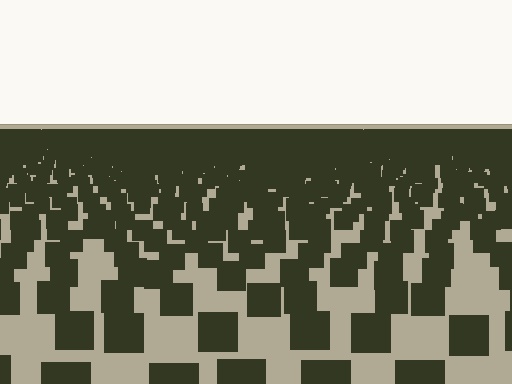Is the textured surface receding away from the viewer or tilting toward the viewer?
The surface is receding away from the viewer. Texture elements get smaller and denser toward the top.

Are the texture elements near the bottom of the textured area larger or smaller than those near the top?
Larger. Near the bottom, elements are closer to the viewer and appear at a bigger on-screen size.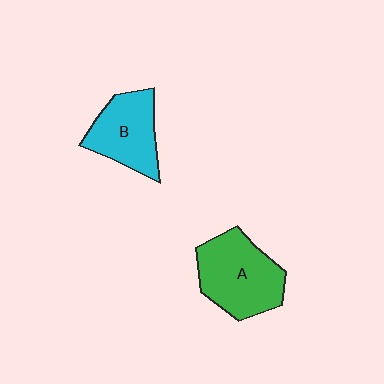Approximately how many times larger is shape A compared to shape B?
Approximately 1.2 times.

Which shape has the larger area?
Shape A (green).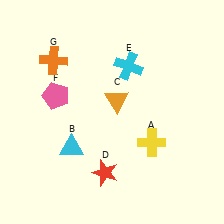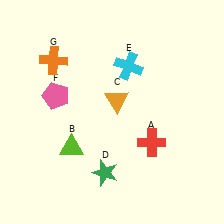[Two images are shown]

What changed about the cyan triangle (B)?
In Image 1, B is cyan. In Image 2, it changed to lime.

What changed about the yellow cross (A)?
In Image 1, A is yellow. In Image 2, it changed to red.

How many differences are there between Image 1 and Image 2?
There are 3 differences between the two images.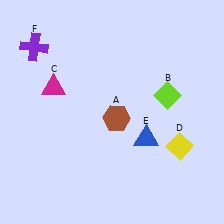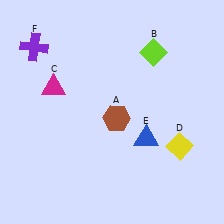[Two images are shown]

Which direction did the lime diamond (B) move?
The lime diamond (B) moved up.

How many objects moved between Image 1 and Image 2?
1 object moved between the two images.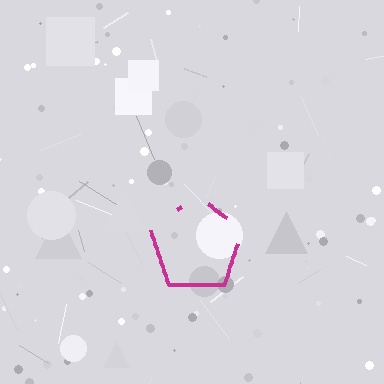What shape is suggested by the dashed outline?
The dashed outline suggests a pentagon.